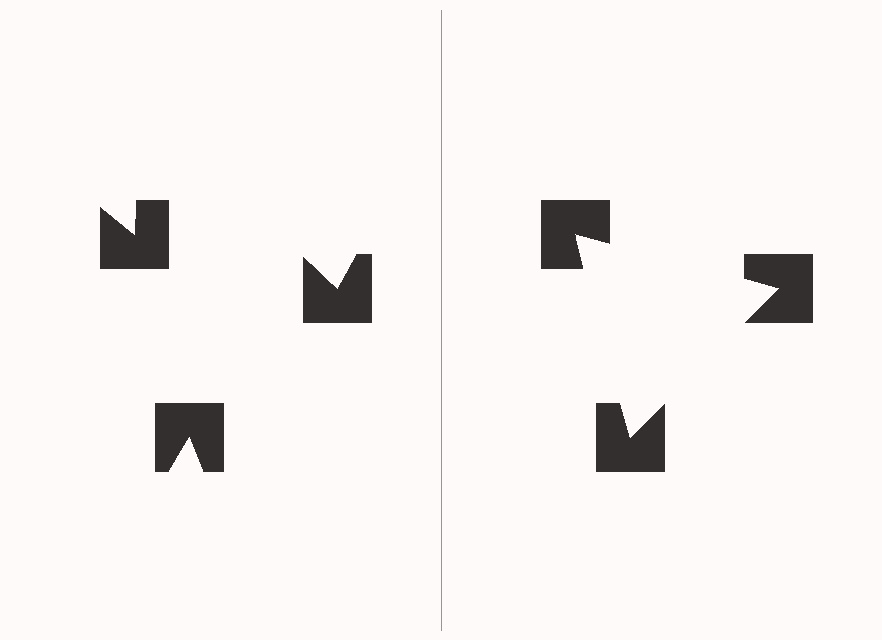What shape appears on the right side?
An illusory triangle.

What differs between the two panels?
The notched squares are positioned identically on both sides; only the wedge orientations differ. On the right they align to a triangle; on the left they are misaligned.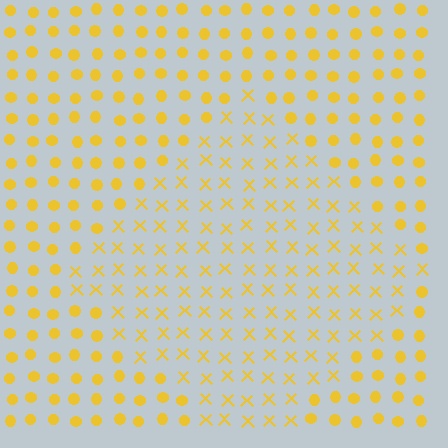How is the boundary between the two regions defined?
The boundary is defined by a change in element shape: X marks inside vs. circles outside. All elements share the same color and spacing.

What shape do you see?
I see a diamond.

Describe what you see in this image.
The image is filled with small yellow elements arranged in a uniform grid. A diamond-shaped region contains X marks, while the surrounding area contains circles. The boundary is defined purely by the change in element shape.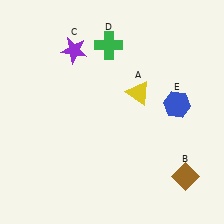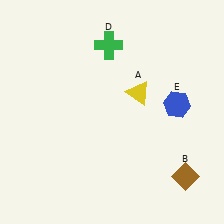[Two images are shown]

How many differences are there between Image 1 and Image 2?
There is 1 difference between the two images.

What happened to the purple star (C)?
The purple star (C) was removed in Image 2. It was in the top-left area of Image 1.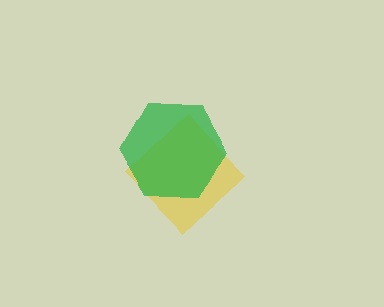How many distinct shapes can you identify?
There are 2 distinct shapes: a yellow diamond, a green hexagon.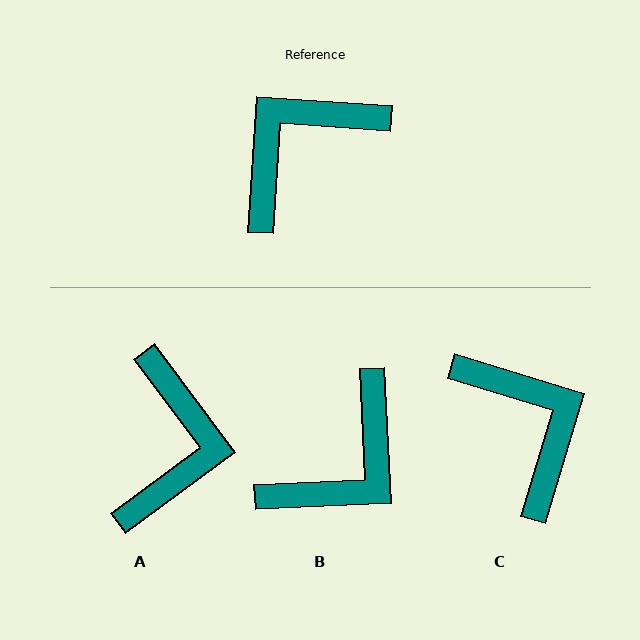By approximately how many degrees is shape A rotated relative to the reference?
Approximately 140 degrees clockwise.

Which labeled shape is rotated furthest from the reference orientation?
B, about 174 degrees away.